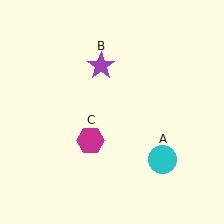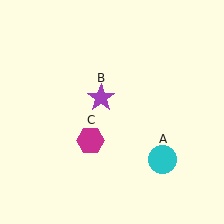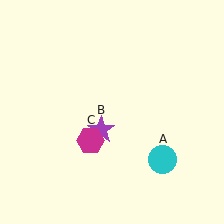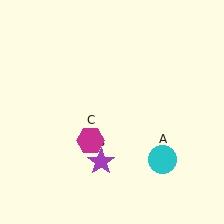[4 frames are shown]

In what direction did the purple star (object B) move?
The purple star (object B) moved down.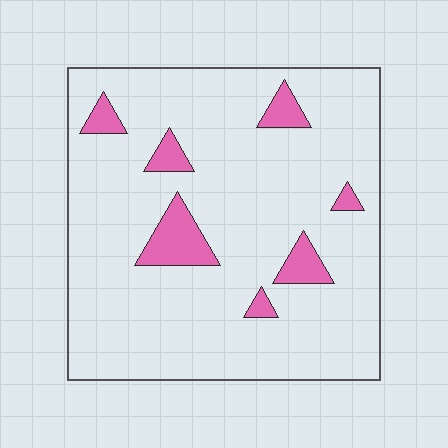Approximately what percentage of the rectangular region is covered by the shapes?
Approximately 10%.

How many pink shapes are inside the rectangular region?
7.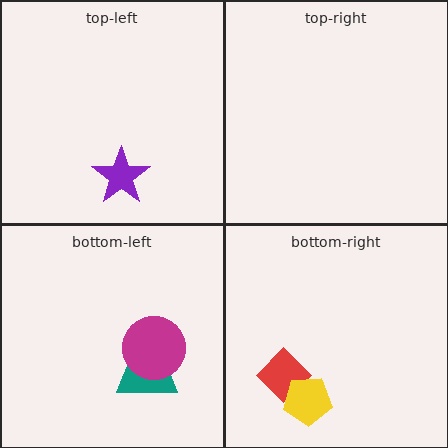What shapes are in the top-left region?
The purple star.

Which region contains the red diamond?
The bottom-right region.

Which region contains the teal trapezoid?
The bottom-left region.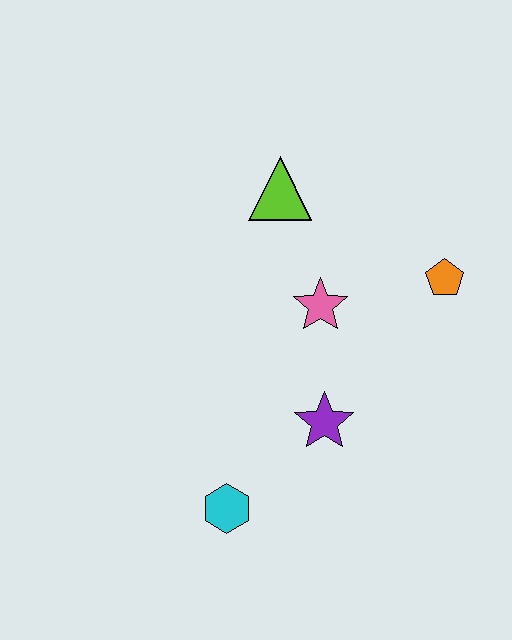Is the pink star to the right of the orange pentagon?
No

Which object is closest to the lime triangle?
The pink star is closest to the lime triangle.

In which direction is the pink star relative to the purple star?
The pink star is above the purple star.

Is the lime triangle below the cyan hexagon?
No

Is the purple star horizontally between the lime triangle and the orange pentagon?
Yes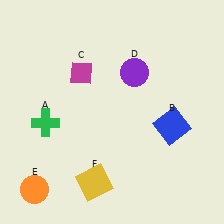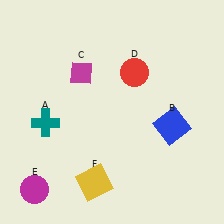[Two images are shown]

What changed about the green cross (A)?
In Image 1, A is green. In Image 2, it changed to teal.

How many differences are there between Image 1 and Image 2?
There are 3 differences between the two images.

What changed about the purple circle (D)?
In Image 1, D is purple. In Image 2, it changed to red.